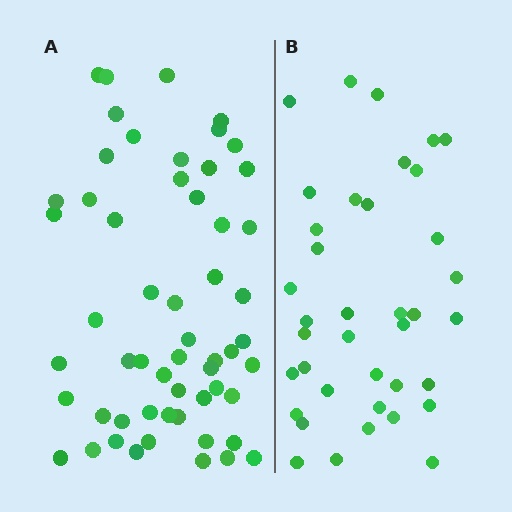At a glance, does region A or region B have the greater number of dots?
Region A (the left region) has more dots.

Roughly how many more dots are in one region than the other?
Region A has approximately 20 more dots than region B.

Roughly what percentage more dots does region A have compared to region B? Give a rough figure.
About 45% more.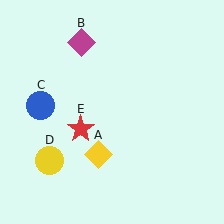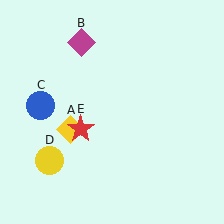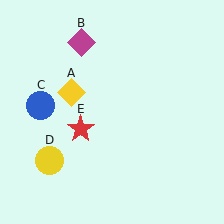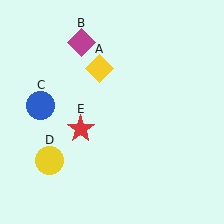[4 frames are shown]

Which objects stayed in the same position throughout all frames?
Magenta diamond (object B) and blue circle (object C) and yellow circle (object D) and red star (object E) remained stationary.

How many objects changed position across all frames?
1 object changed position: yellow diamond (object A).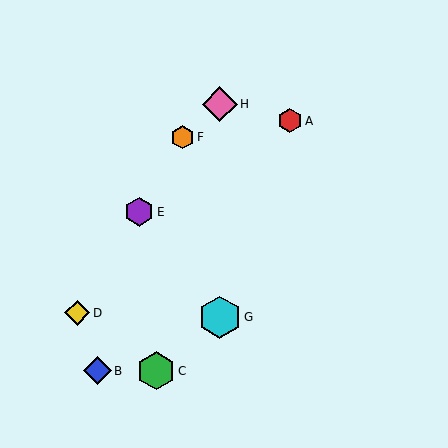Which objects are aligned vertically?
Objects G, H are aligned vertically.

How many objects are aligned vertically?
2 objects (G, H) are aligned vertically.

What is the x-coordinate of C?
Object C is at x≈156.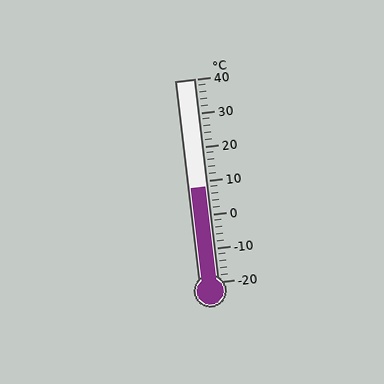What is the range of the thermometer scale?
The thermometer scale ranges from -20°C to 40°C.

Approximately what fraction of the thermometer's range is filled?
The thermometer is filled to approximately 45% of its range.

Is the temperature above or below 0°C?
The temperature is above 0°C.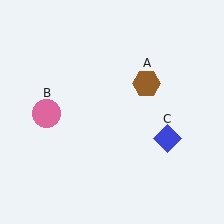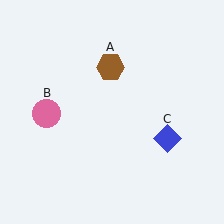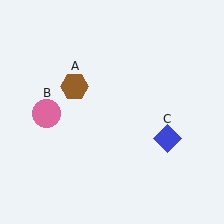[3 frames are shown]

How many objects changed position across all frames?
1 object changed position: brown hexagon (object A).